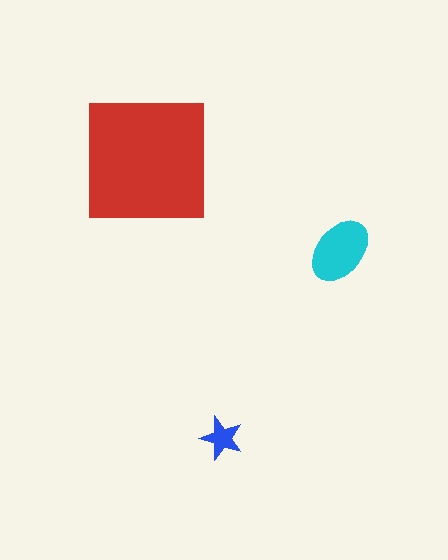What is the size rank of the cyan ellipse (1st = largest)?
2nd.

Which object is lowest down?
The blue star is bottommost.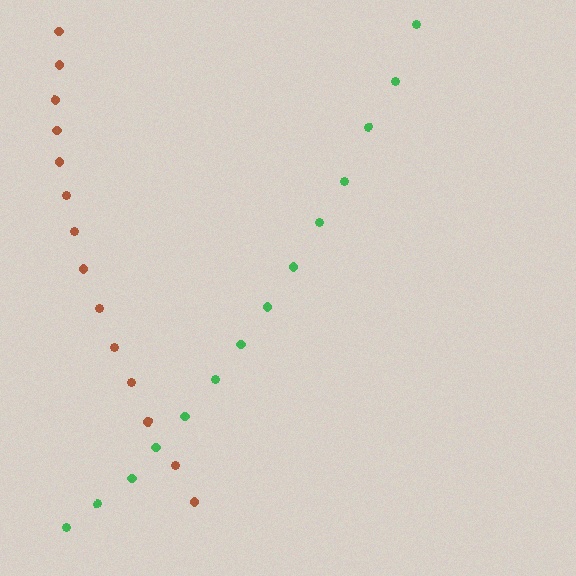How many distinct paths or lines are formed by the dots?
There are 2 distinct paths.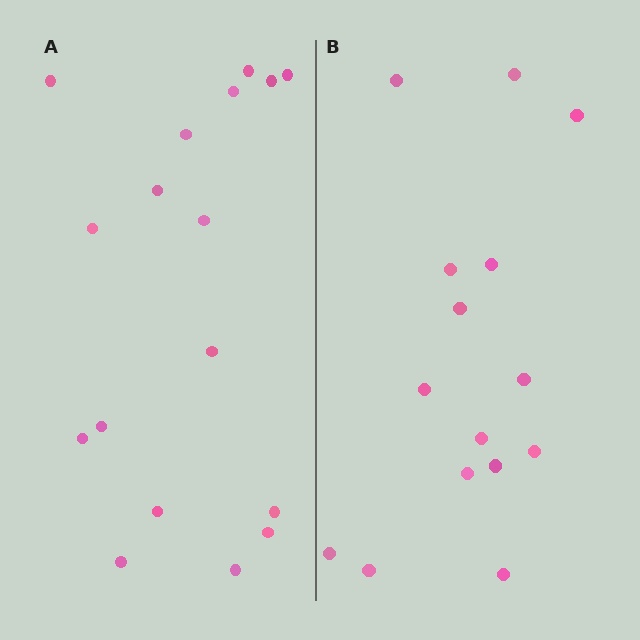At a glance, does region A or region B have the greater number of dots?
Region A (the left region) has more dots.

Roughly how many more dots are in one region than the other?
Region A has just a few more — roughly 2 or 3 more dots than region B.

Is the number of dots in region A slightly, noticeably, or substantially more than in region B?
Region A has only slightly more — the two regions are fairly close. The ratio is roughly 1.1 to 1.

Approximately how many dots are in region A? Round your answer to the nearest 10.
About 20 dots. (The exact count is 17, which rounds to 20.)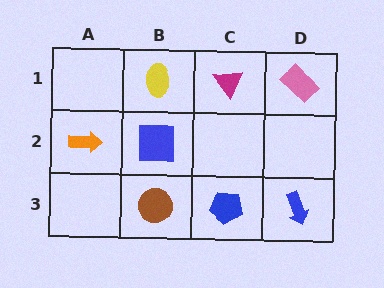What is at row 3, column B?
A brown circle.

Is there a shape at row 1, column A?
No, that cell is empty.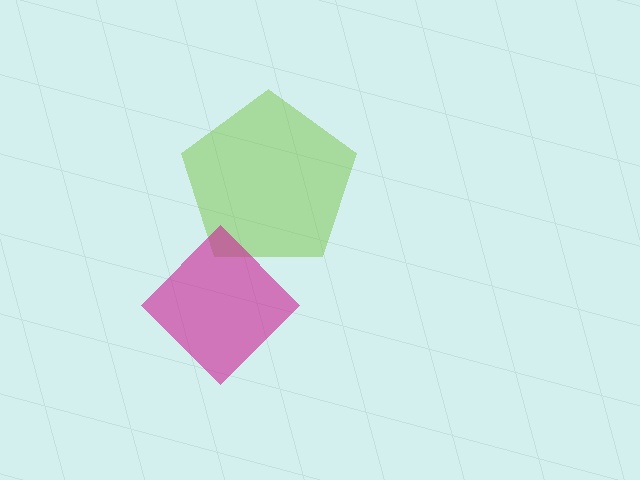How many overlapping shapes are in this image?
There are 2 overlapping shapes in the image.